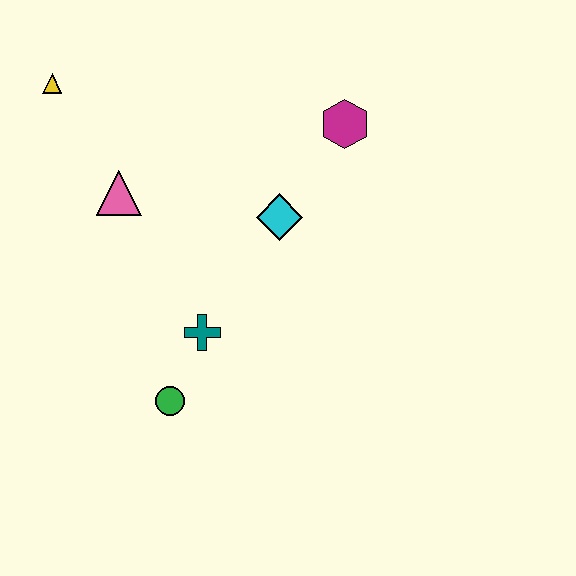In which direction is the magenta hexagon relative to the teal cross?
The magenta hexagon is above the teal cross.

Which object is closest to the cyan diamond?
The magenta hexagon is closest to the cyan diamond.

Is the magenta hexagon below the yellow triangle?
Yes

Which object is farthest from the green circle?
The yellow triangle is farthest from the green circle.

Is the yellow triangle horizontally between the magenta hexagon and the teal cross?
No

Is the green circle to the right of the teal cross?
No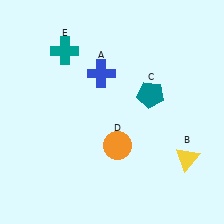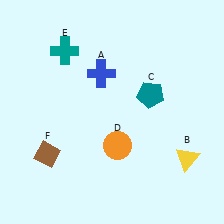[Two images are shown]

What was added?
A brown diamond (F) was added in Image 2.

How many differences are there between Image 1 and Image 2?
There is 1 difference between the two images.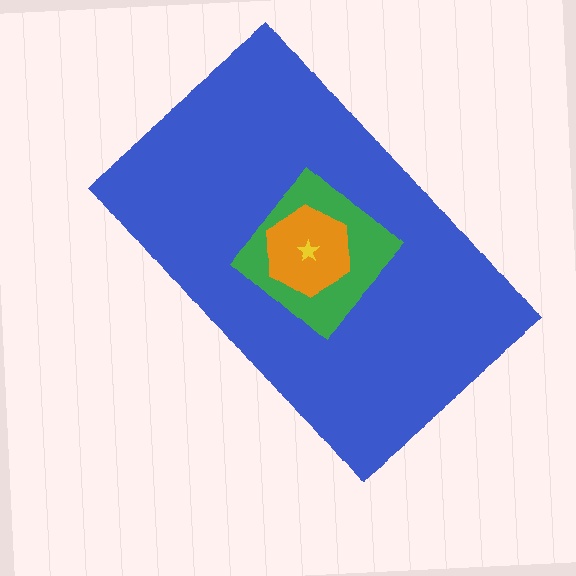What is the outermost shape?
The blue rectangle.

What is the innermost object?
The yellow star.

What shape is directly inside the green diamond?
The orange hexagon.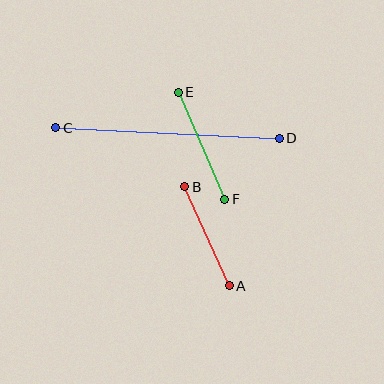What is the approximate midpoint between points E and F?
The midpoint is at approximately (201, 146) pixels.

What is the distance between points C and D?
The distance is approximately 224 pixels.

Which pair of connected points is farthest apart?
Points C and D are farthest apart.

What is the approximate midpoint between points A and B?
The midpoint is at approximately (207, 236) pixels.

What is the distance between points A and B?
The distance is approximately 109 pixels.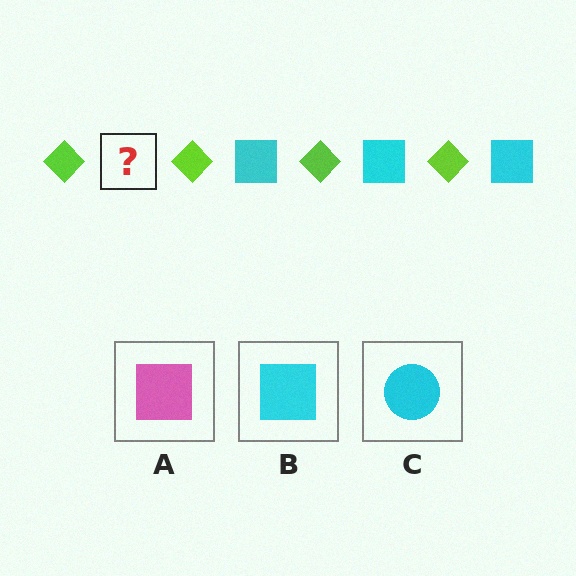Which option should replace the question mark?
Option B.